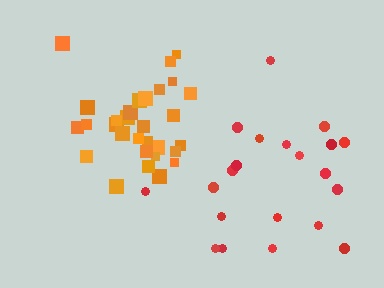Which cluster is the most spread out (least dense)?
Red.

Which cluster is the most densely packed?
Orange.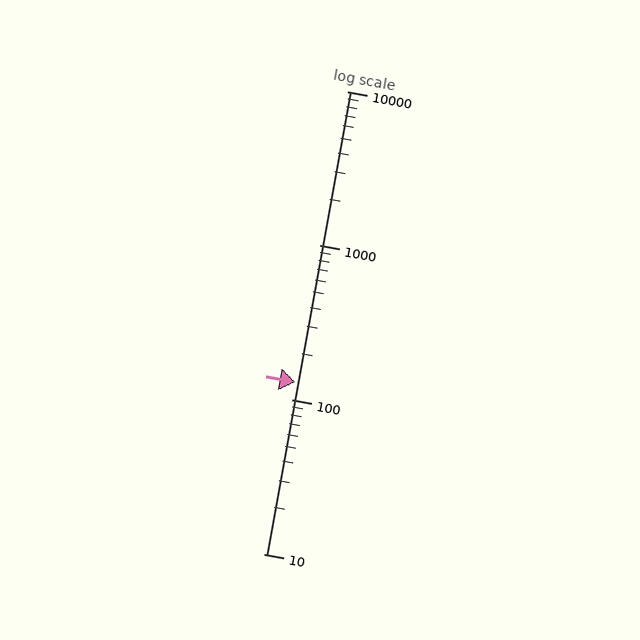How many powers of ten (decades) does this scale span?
The scale spans 3 decades, from 10 to 10000.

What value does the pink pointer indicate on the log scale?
The pointer indicates approximately 130.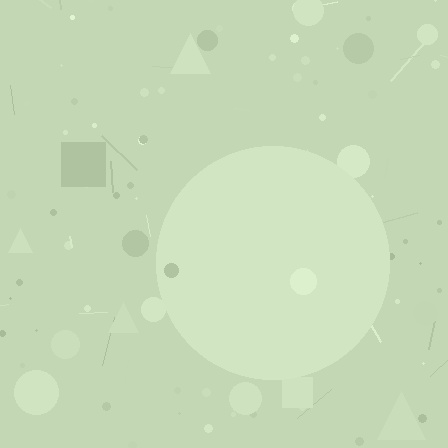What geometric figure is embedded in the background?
A circle is embedded in the background.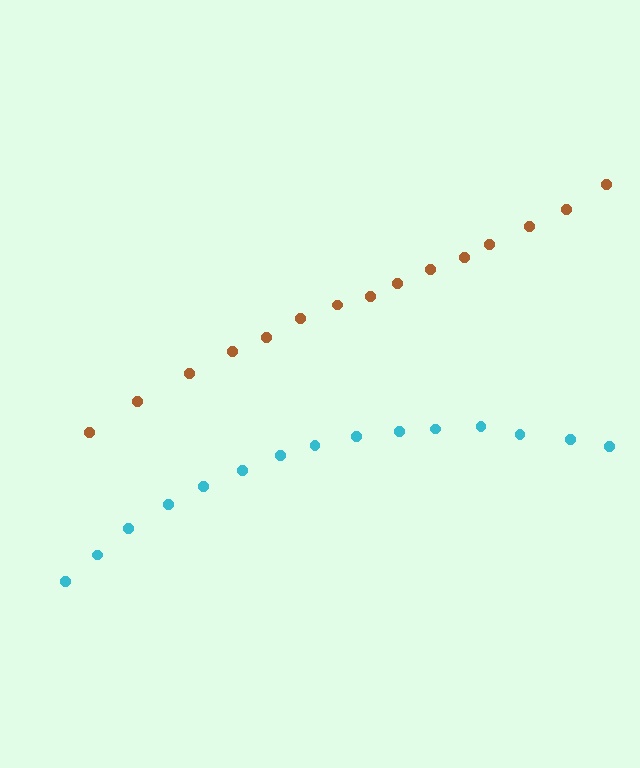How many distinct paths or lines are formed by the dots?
There are 2 distinct paths.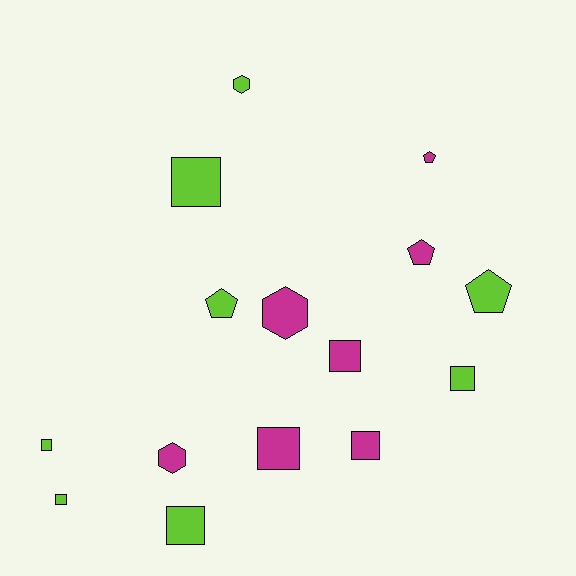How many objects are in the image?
There are 15 objects.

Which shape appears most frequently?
Square, with 8 objects.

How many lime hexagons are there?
There is 1 lime hexagon.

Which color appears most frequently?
Lime, with 8 objects.